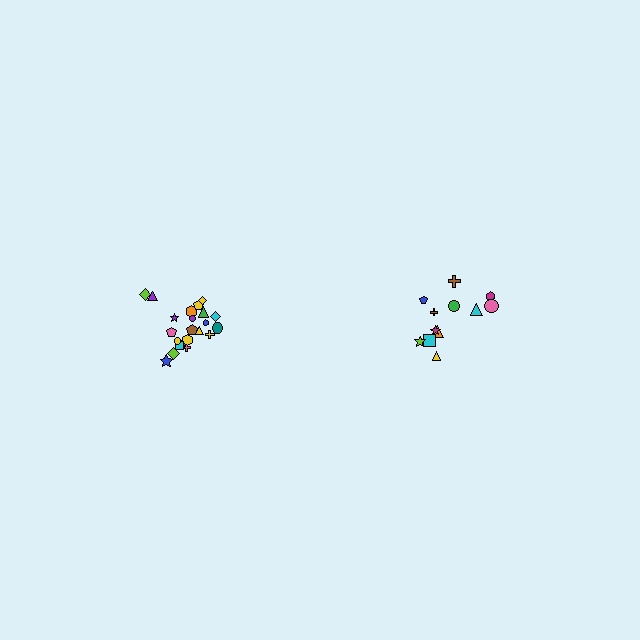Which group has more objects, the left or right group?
The left group.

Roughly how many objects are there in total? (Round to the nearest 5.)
Roughly 35 objects in total.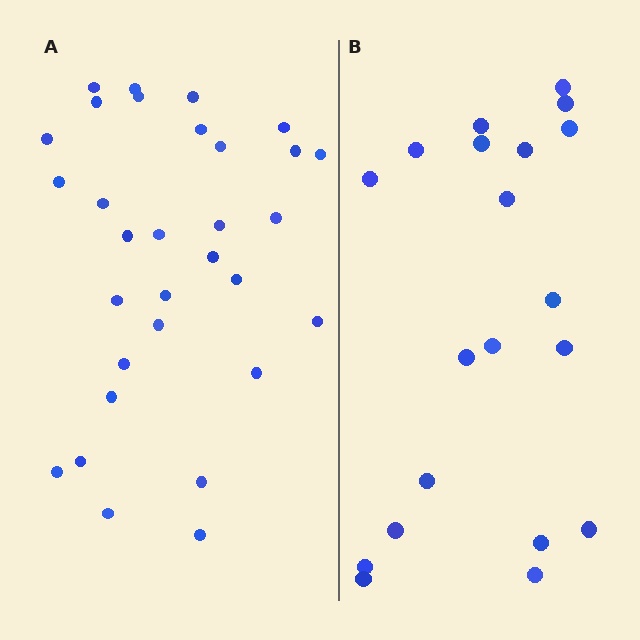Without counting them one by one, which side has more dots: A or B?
Region A (the left region) has more dots.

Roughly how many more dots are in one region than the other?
Region A has roughly 12 or so more dots than region B.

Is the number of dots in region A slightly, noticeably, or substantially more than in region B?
Region A has substantially more. The ratio is roughly 1.6 to 1.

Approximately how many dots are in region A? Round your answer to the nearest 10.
About 30 dots. (The exact count is 31, which rounds to 30.)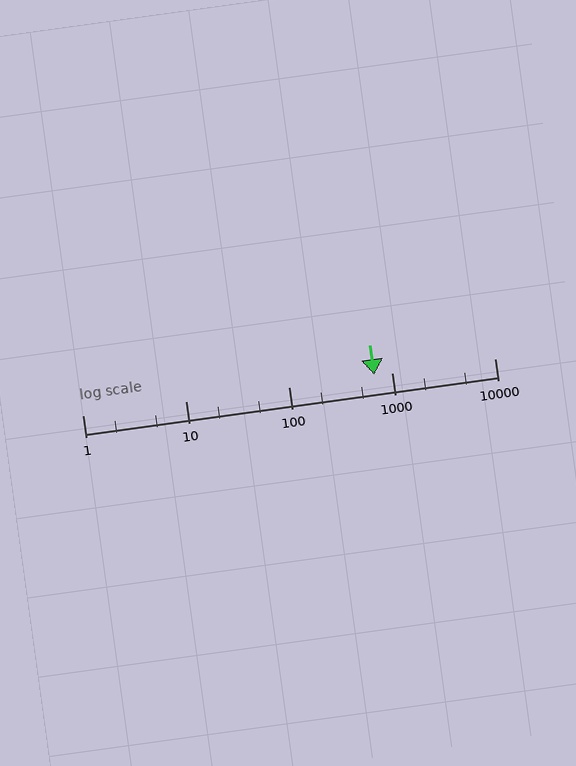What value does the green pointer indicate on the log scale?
The pointer indicates approximately 680.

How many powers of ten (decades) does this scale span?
The scale spans 4 decades, from 1 to 10000.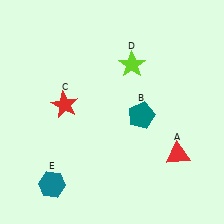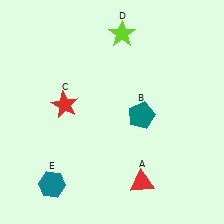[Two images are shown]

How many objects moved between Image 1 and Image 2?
2 objects moved between the two images.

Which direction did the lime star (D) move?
The lime star (D) moved up.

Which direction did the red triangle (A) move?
The red triangle (A) moved left.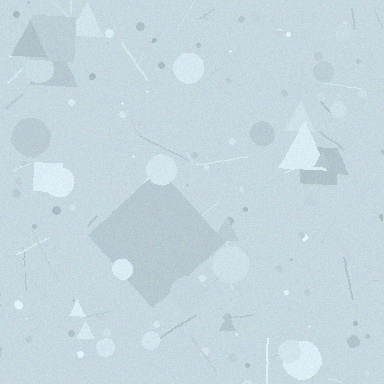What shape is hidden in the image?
A diamond is hidden in the image.